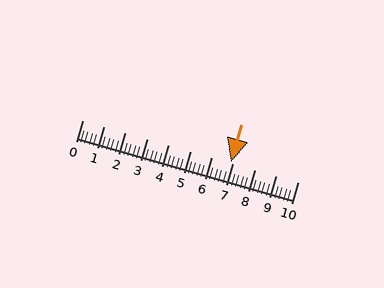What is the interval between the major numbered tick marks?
The major tick marks are spaced 1 units apart.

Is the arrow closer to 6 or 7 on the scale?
The arrow is closer to 7.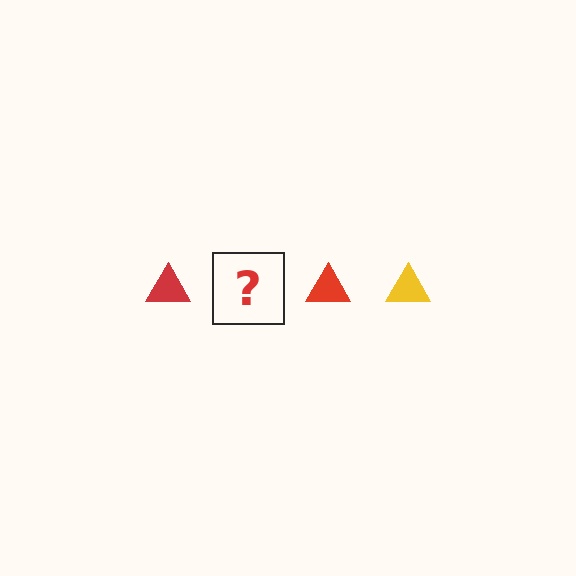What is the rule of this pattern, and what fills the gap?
The rule is that the pattern cycles through red, yellow triangles. The gap should be filled with a yellow triangle.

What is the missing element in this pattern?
The missing element is a yellow triangle.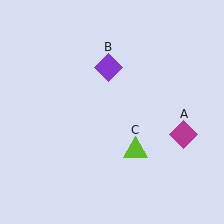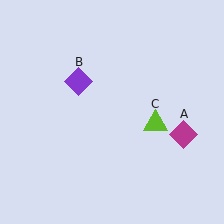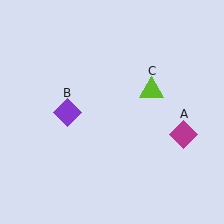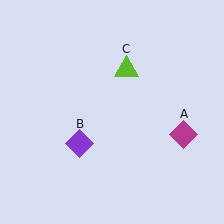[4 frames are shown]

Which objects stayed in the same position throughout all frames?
Magenta diamond (object A) remained stationary.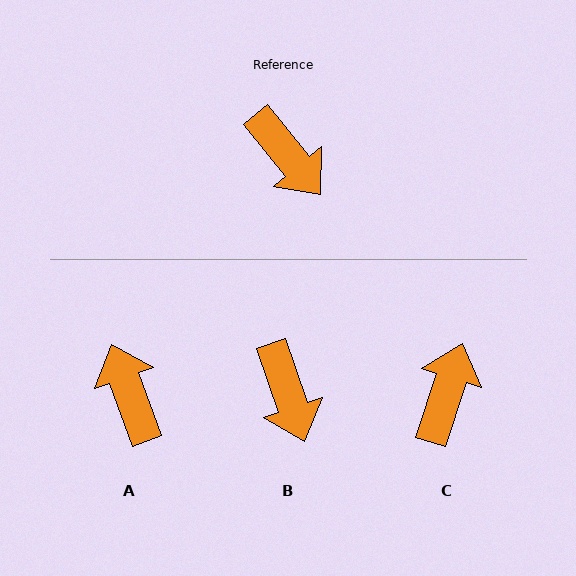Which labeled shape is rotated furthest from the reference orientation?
A, about 161 degrees away.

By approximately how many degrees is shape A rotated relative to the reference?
Approximately 161 degrees counter-clockwise.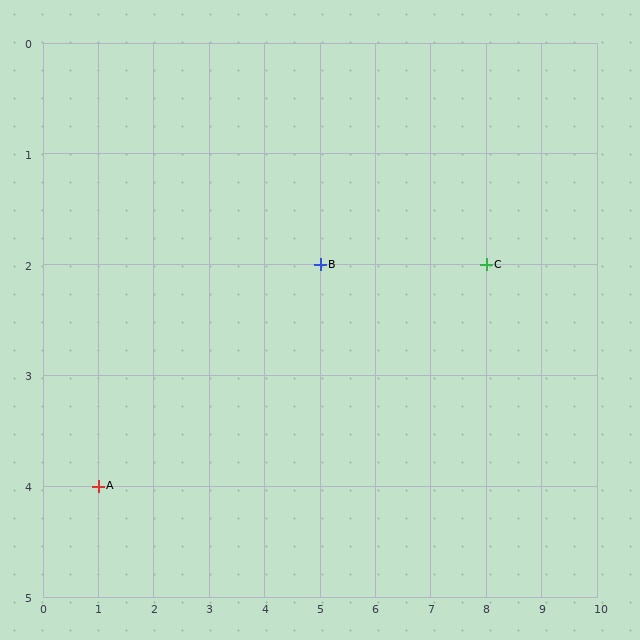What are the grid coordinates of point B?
Point B is at grid coordinates (5, 2).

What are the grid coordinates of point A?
Point A is at grid coordinates (1, 4).